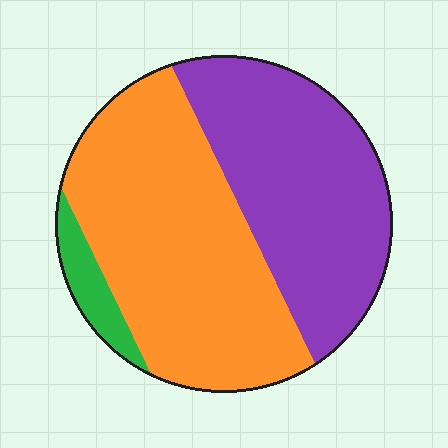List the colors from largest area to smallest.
From largest to smallest: orange, purple, green.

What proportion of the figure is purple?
Purple covers roughly 40% of the figure.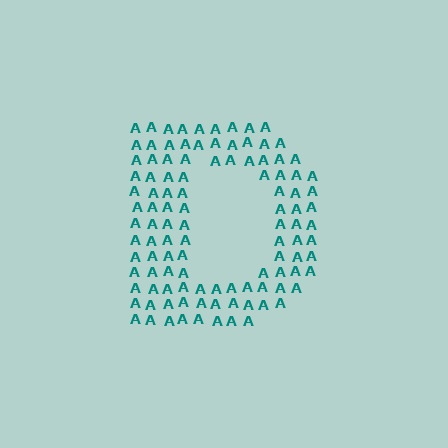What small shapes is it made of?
It is made of small letter A's.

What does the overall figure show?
The overall figure shows the letter D.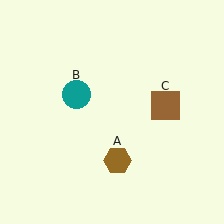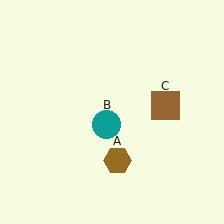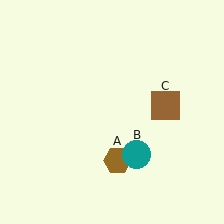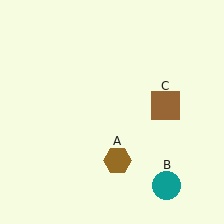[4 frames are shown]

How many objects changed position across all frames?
1 object changed position: teal circle (object B).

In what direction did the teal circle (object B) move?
The teal circle (object B) moved down and to the right.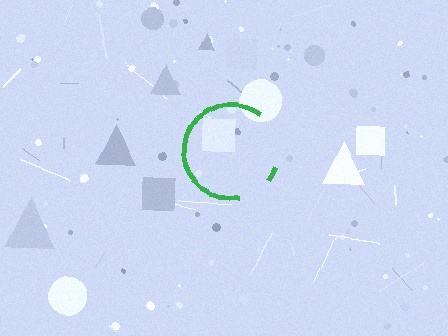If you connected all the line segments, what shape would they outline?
They would outline a circle.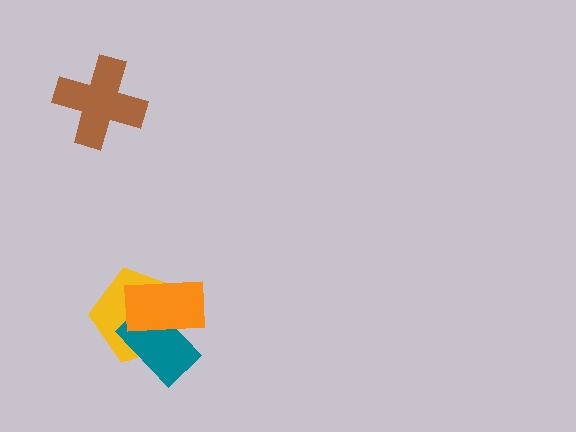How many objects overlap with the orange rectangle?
2 objects overlap with the orange rectangle.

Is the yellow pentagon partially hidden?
Yes, it is partially covered by another shape.